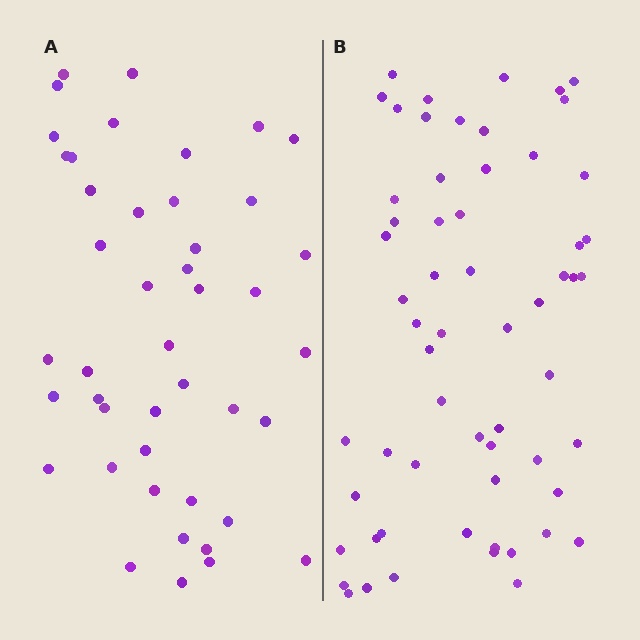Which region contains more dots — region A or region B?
Region B (the right region) has more dots.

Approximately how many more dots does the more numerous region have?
Region B has approximately 15 more dots than region A.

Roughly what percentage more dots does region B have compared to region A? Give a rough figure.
About 35% more.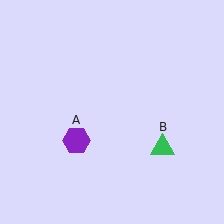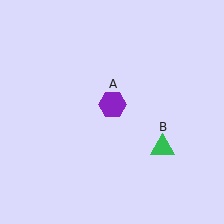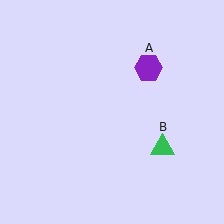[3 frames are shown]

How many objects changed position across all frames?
1 object changed position: purple hexagon (object A).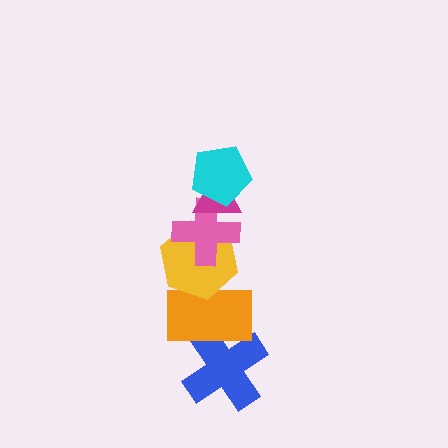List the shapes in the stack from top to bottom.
From top to bottom: the cyan pentagon, the magenta triangle, the pink cross, the yellow hexagon, the orange rectangle, the blue cross.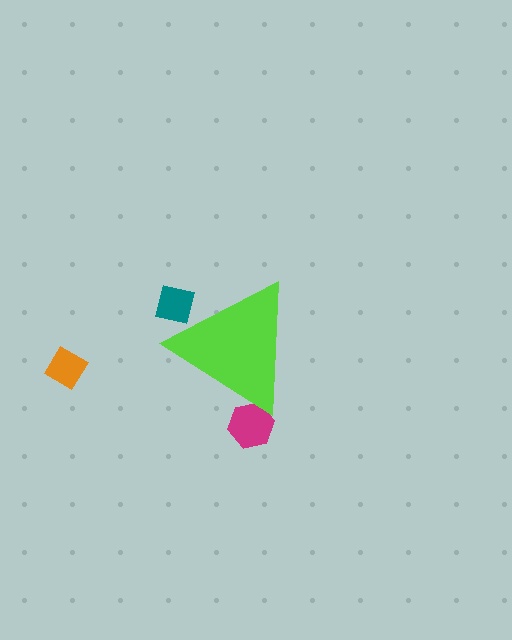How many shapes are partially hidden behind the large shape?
2 shapes are partially hidden.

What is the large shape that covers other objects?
A lime triangle.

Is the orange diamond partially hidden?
No, the orange diamond is fully visible.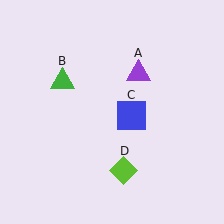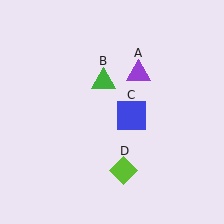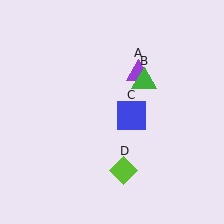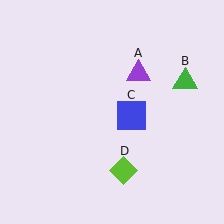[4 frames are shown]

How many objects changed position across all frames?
1 object changed position: green triangle (object B).